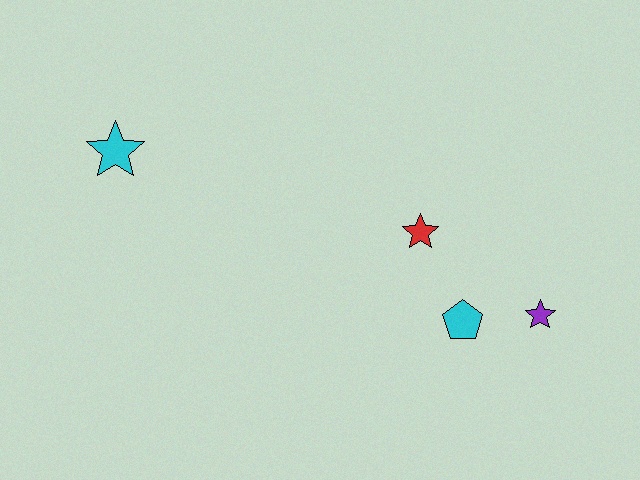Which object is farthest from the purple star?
The cyan star is farthest from the purple star.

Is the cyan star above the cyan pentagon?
Yes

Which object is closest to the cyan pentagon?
The purple star is closest to the cyan pentagon.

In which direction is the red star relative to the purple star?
The red star is to the left of the purple star.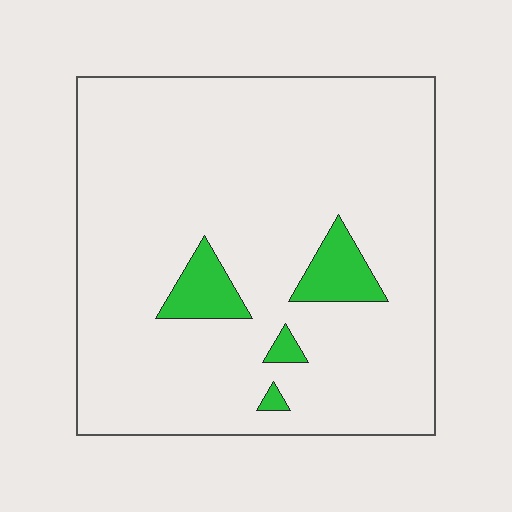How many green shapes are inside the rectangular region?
4.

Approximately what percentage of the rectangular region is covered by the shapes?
Approximately 10%.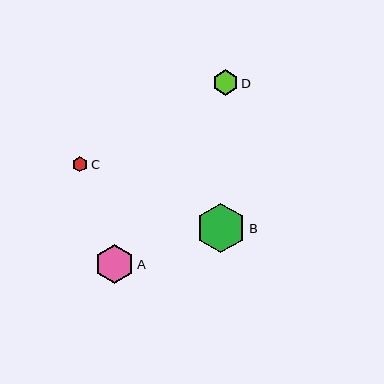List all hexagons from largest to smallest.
From largest to smallest: B, A, D, C.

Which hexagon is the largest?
Hexagon B is the largest with a size of approximately 50 pixels.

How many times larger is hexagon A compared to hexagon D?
Hexagon A is approximately 1.6 times the size of hexagon D.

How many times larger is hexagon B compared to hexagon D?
Hexagon B is approximately 2.0 times the size of hexagon D.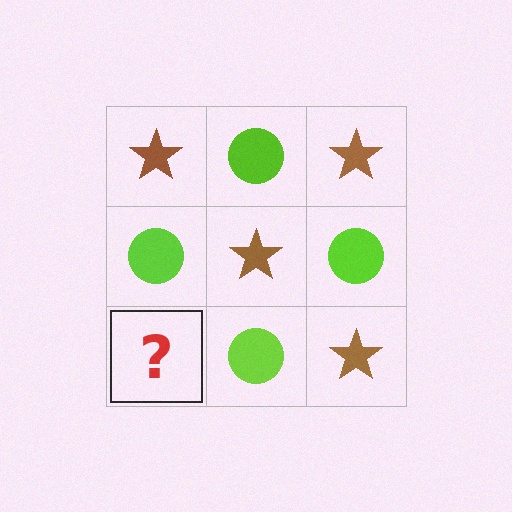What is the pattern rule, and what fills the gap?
The rule is that it alternates brown star and lime circle in a checkerboard pattern. The gap should be filled with a brown star.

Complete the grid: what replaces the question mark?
The question mark should be replaced with a brown star.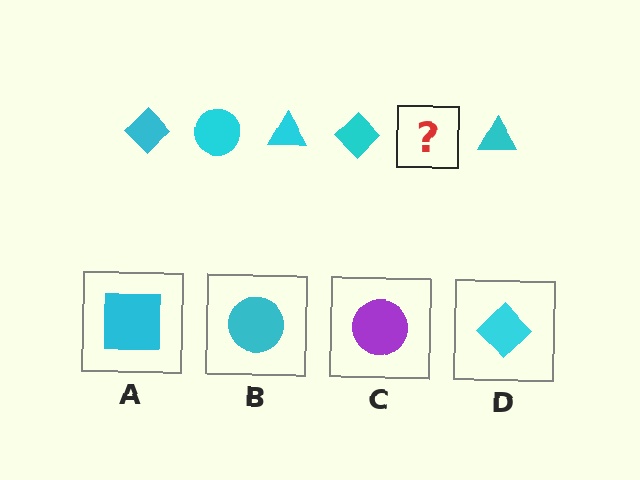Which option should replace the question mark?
Option B.